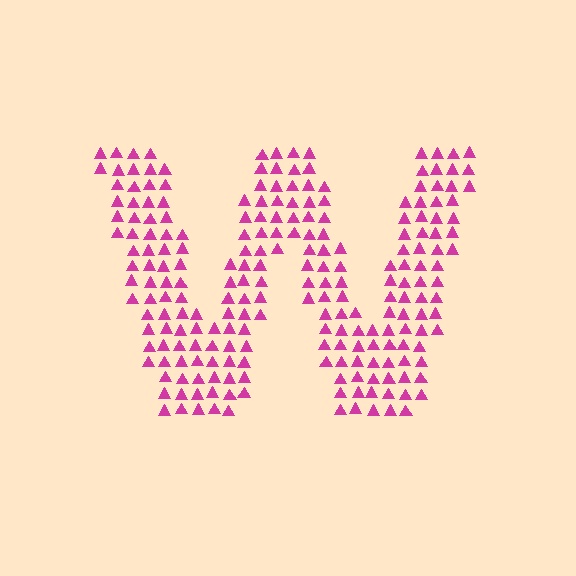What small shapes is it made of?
It is made of small triangles.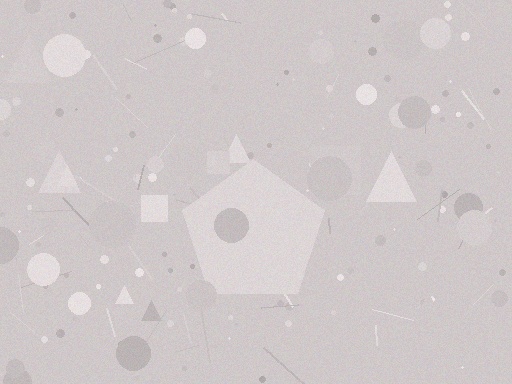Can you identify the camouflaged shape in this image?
The camouflaged shape is a pentagon.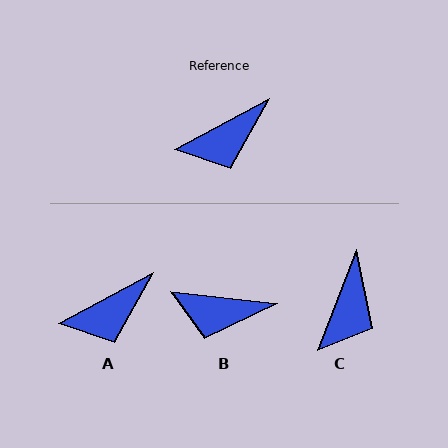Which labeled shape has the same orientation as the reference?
A.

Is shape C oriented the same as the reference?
No, it is off by about 41 degrees.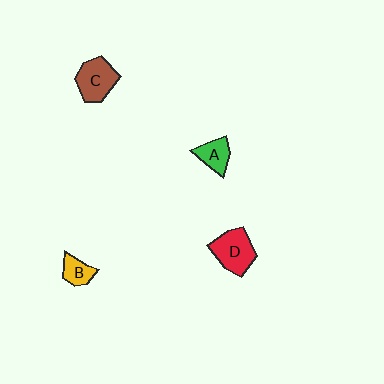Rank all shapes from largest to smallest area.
From largest to smallest: D (red), C (brown), A (green), B (yellow).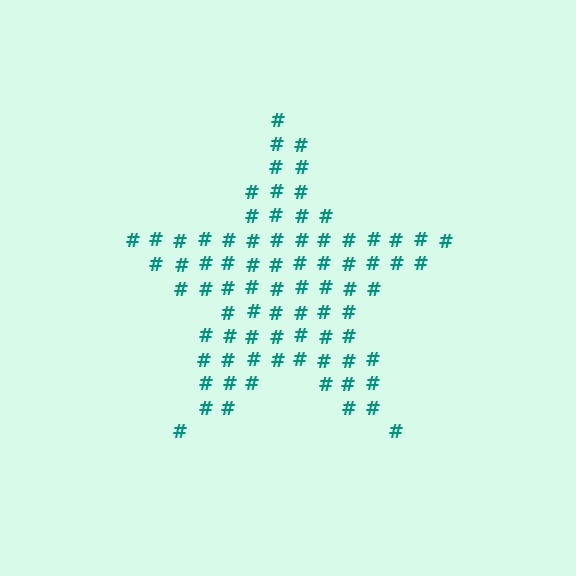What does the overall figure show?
The overall figure shows a star.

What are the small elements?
The small elements are hash symbols.